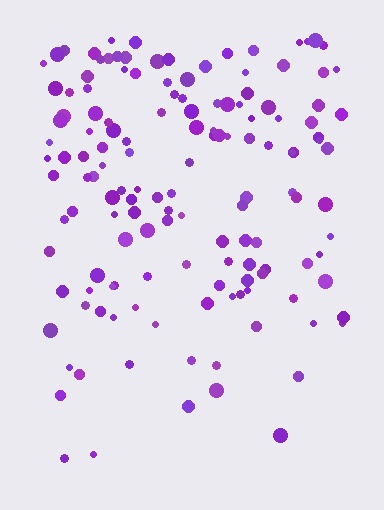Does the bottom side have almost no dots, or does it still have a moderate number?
Still a moderate number, just noticeably fewer than the top.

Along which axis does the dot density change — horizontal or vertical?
Vertical.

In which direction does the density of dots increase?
From bottom to top, with the top side densest.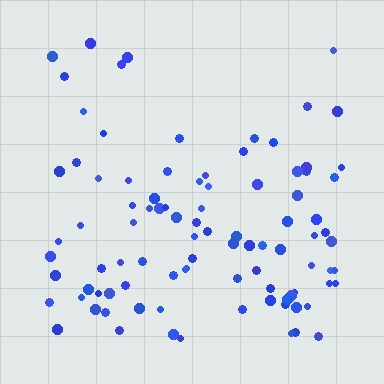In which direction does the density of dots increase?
From top to bottom, with the bottom side densest.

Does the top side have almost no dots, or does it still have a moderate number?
Still a moderate number, just noticeably fewer than the bottom.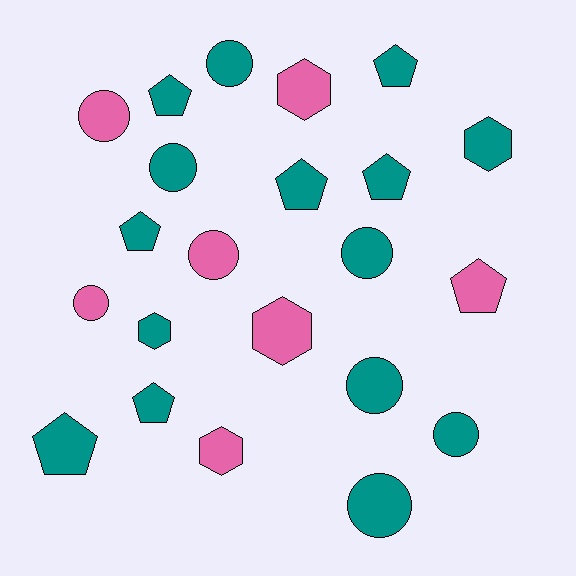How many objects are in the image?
There are 22 objects.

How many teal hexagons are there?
There are 2 teal hexagons.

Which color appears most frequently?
Teal, with 15 objects.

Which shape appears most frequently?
Circle, with 9 objects.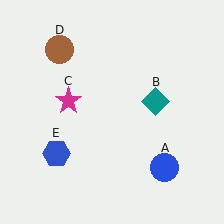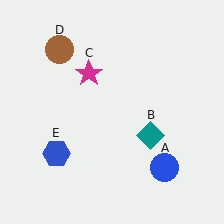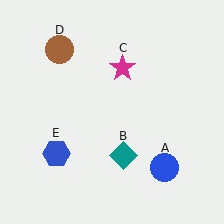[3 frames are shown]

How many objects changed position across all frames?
2 objects changed position: teal diamond (object B), magenta star (object C).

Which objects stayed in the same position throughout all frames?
Blue circle (object A) and brown circle (object D) and blue hexagon (object E) remained stationary.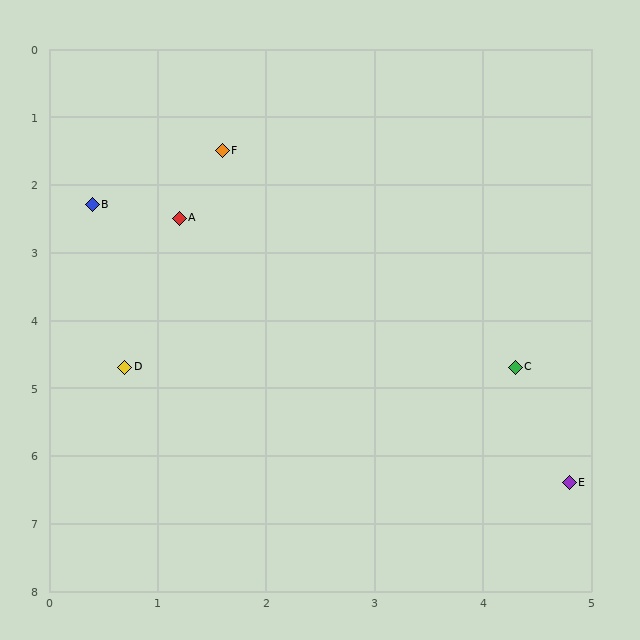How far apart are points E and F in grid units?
Points E and F are about 5.9 grid units apart.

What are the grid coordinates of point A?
Point A is at approximately (1.2, 2.5).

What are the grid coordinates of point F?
Point F is at approximately (1.6, 1.5).